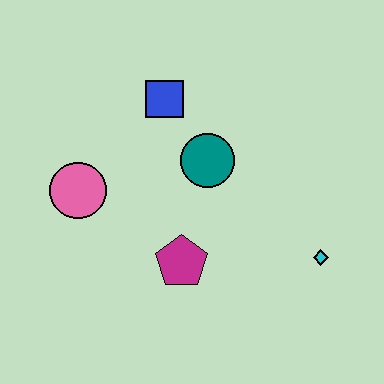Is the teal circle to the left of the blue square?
No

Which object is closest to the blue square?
The teal circle is closest to the blue square.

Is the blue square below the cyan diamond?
No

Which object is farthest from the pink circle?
The cyan diamond is farthest from the pink circle.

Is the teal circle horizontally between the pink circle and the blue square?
No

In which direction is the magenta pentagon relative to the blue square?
The magenta pentagon is below the blue square.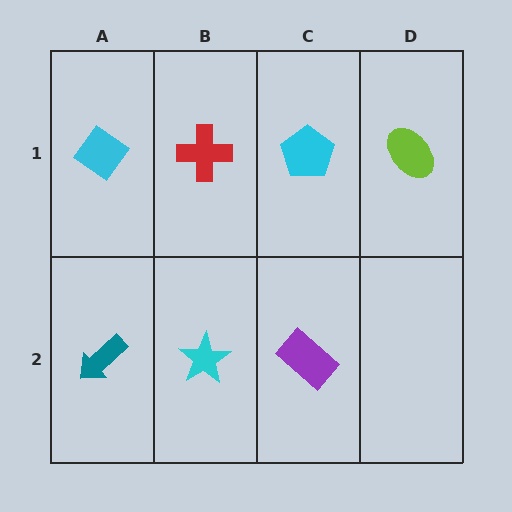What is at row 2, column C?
A purple rectangle.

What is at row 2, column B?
A cyan star.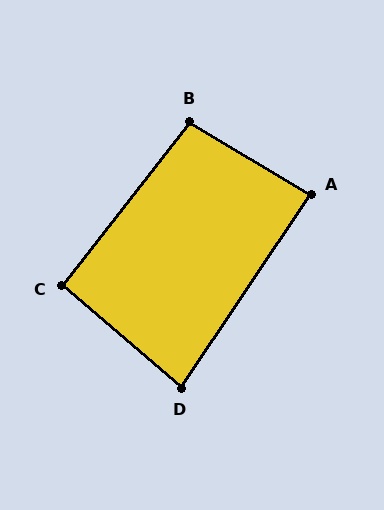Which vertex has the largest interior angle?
B, at approximately 97 degrees.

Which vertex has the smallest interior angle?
D, at approximately 83 degrees.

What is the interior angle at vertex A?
Approximately 87 degrees (approximately right).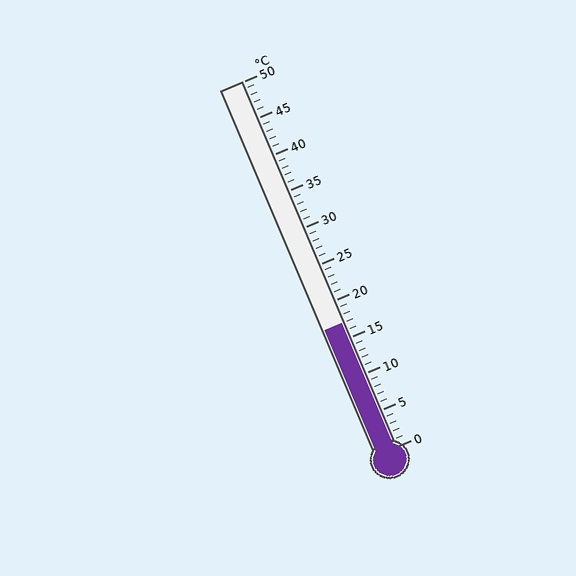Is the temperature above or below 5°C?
The temperature is above 5°C.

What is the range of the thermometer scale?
The thermometer scale ranges from 0°C to 50°C.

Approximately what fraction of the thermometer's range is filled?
The thermometer is filled to approximately 35% of its range.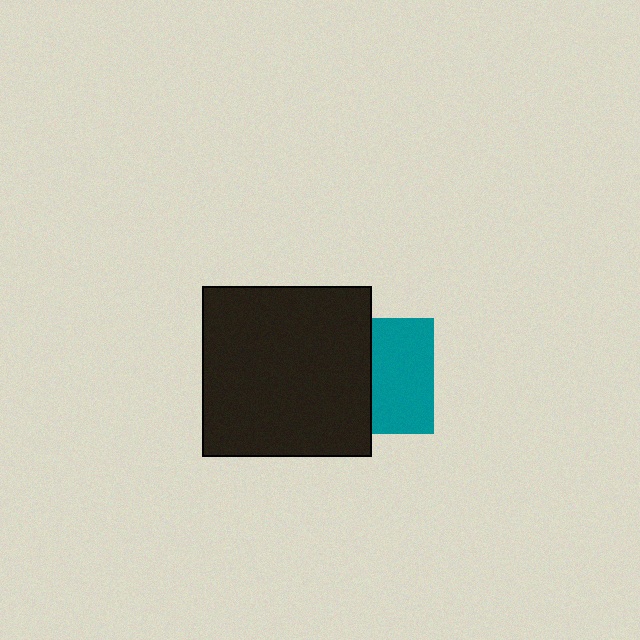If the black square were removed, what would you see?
You would see the complete teal square.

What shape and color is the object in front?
The object in front is a black square.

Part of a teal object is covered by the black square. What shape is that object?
It is a square.